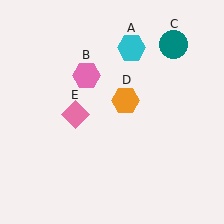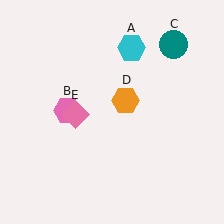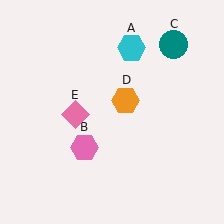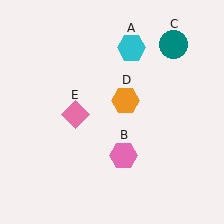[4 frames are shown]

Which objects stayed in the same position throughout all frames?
Cyan hexagon (object A) and teal circle (object C) and orange hexagon (object D) and pink diamond (object E) remained stationary.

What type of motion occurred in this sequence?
The pink hexagon (object B) rotated counterclockwise around the center of the scene.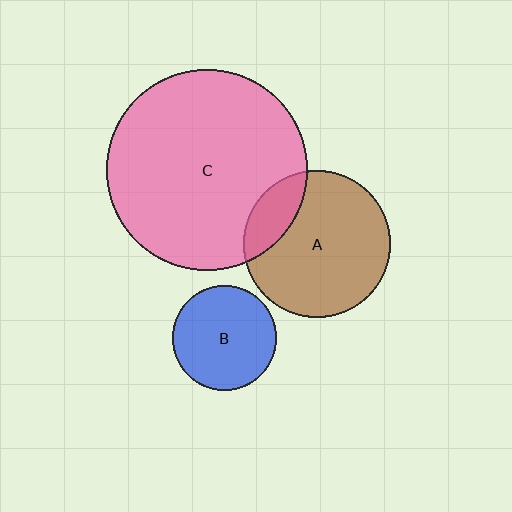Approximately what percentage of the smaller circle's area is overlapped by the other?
Approximately 20%.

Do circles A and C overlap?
Yes.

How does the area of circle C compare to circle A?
Approximately 1.9 times.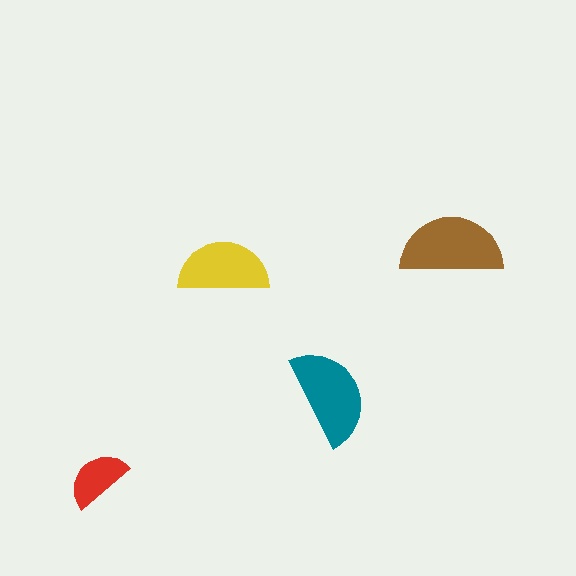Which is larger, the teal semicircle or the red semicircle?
The teal one.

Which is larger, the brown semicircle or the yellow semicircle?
The brown one.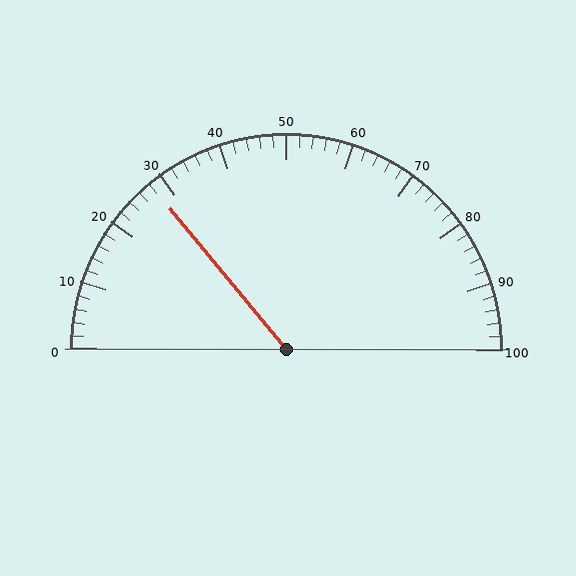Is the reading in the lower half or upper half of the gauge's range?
The reading is in the lower half of the range (0 to 100).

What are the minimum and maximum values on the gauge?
The gauge ranges from 0 to 100.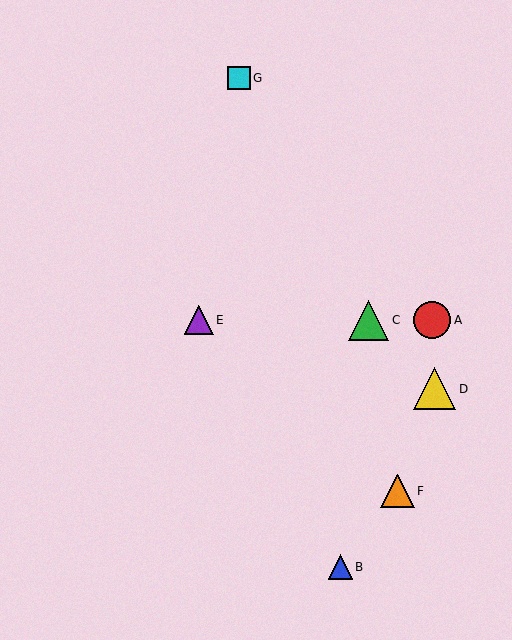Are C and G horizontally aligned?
No, C is at y≈320 and G is at y≈78.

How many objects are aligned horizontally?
3 objects (A, C, E) are aligned horizontally.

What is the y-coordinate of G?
Object G is at y≈78.